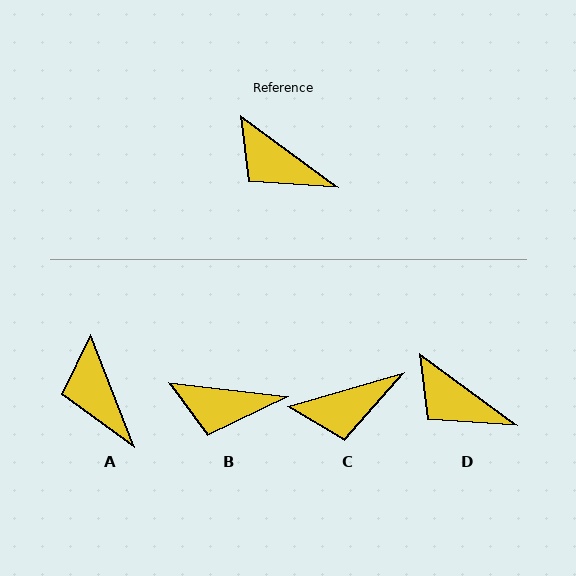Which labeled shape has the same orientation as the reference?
D.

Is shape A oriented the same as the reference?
No, it is off by about 33 degrees.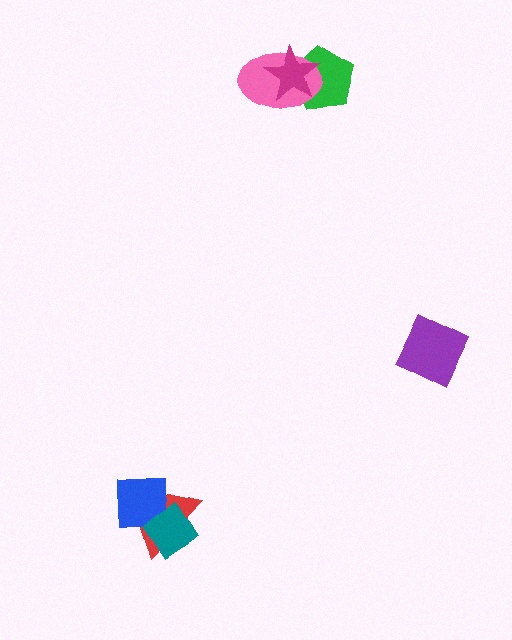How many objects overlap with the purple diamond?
0 objects overlap with the purple diamond.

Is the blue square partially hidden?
Yes, it is partially covered by another shape.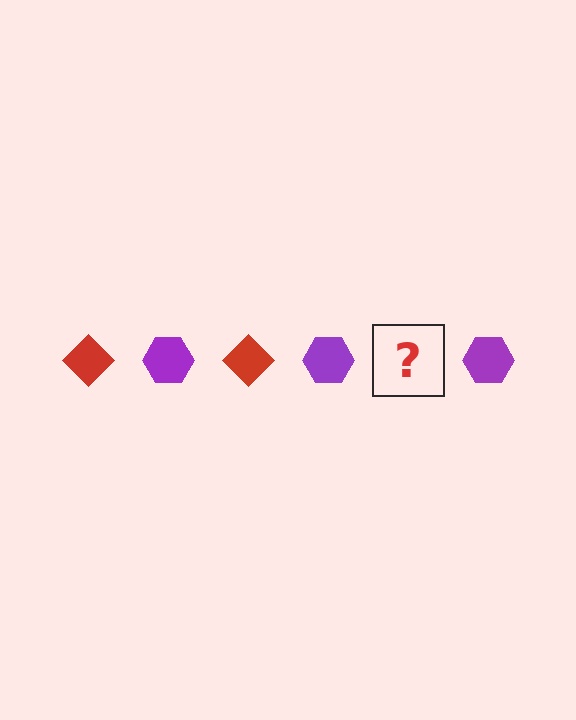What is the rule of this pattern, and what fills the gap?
The rule is that the pattern alternates between red diamond and purple hexagon. The gap should be filled with a red diamond.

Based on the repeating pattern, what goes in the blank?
The blank should be a red diamond.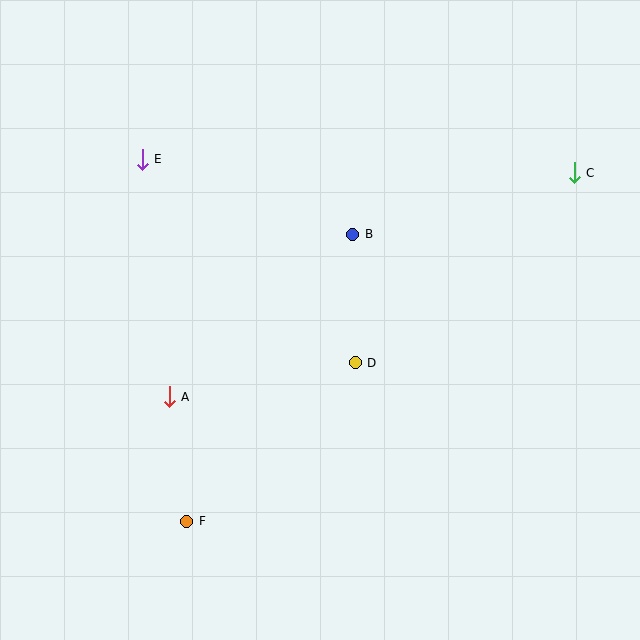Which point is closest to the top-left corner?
Point E is closest to the top-left corner.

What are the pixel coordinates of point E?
Point E is at (142, 159).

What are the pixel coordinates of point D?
Point D is at (355, 363).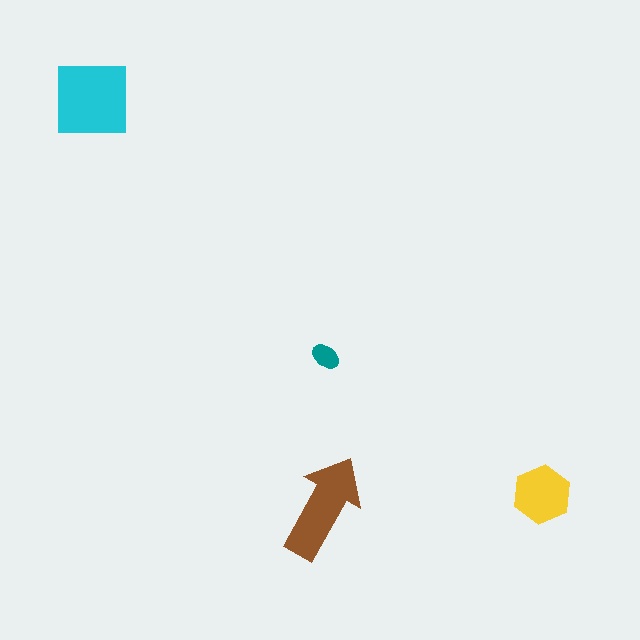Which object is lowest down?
The brown arrow is bottommost.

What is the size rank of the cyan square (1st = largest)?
1st.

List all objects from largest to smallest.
The cyan square, the brown arrow, the yellow hexagon, the teal ellipse.